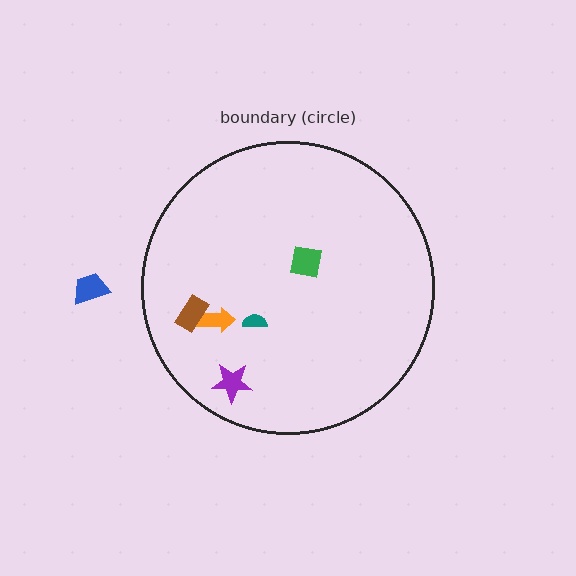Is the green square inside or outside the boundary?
Inside.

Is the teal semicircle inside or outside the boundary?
Inside.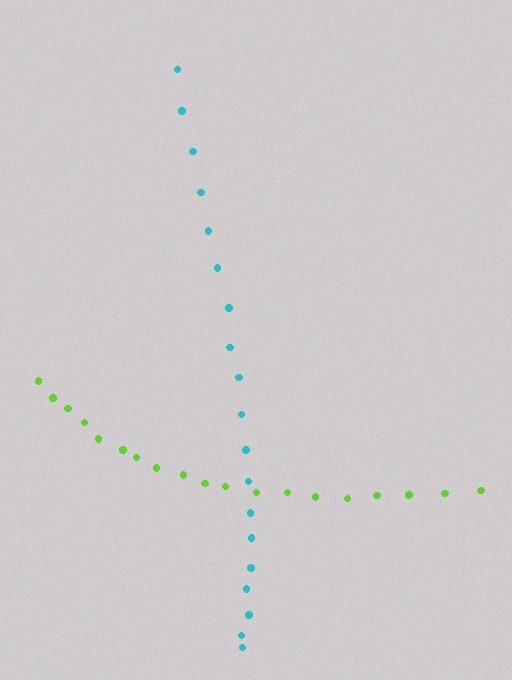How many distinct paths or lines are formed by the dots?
There are 2 distinct paths.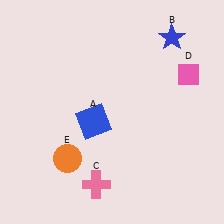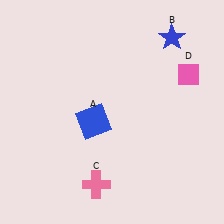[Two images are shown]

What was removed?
The orange circle (E) was removed in Image 2.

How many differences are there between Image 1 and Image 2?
There is 1 difference between the two images.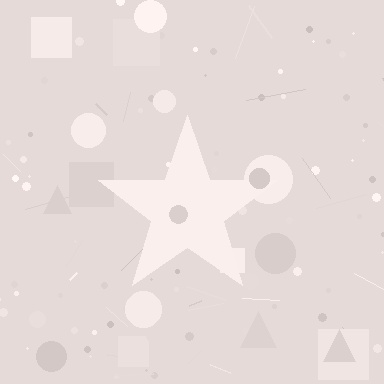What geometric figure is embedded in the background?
A star is embedded in the background.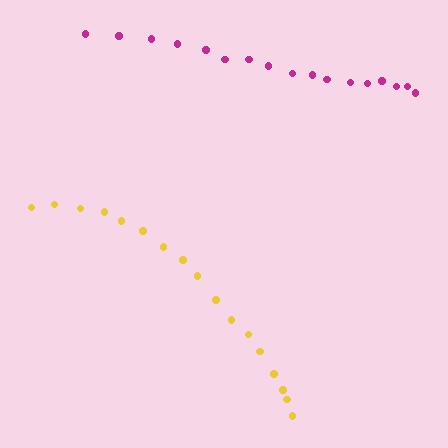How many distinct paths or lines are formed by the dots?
There are 2 distinct paths.